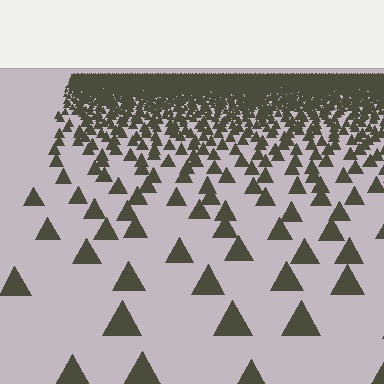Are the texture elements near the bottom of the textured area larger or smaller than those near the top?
Larger. Near the bottom, elements are closer to the viewer and appear at a bigger on-screen size.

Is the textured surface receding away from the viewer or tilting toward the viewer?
The surface is receding away from the viewer. Texture elements get smaller and denser toward the top.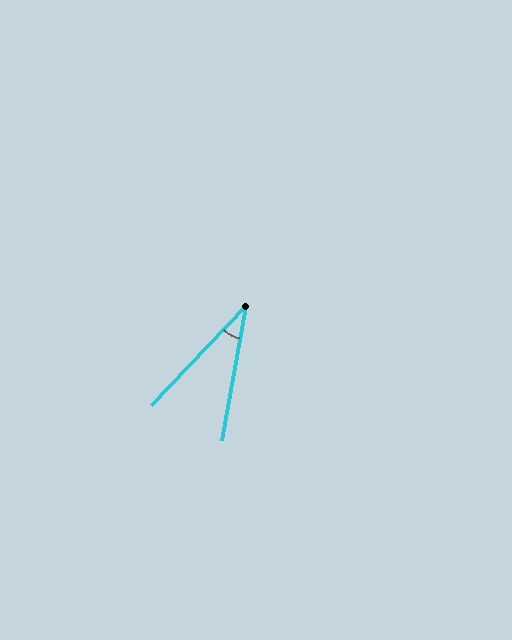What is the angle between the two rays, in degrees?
Approximately 33 degrees.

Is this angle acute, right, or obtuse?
It is acute.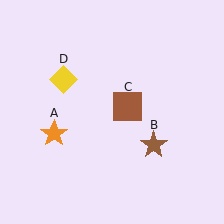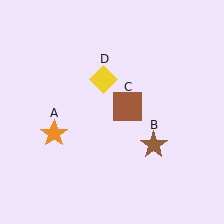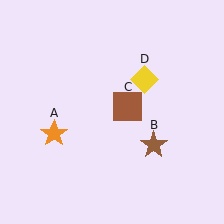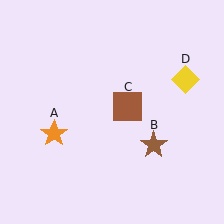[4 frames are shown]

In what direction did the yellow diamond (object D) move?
The yellow diamond (object D) moved right.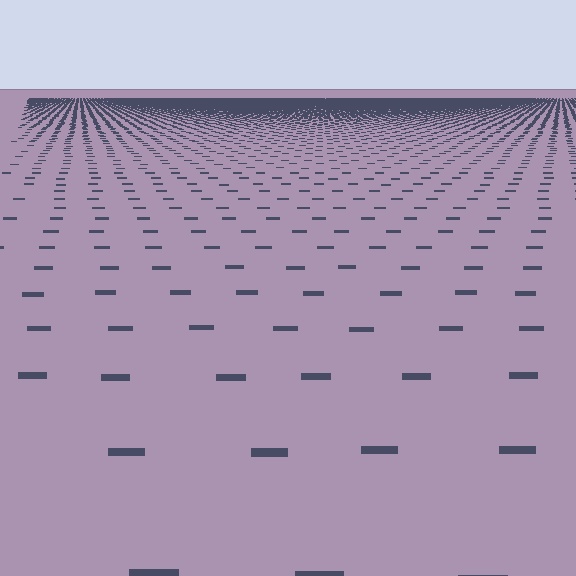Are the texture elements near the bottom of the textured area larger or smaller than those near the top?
Larger. Near the bottom, elements are closer to the viewer and appear at a bigger on-screen size.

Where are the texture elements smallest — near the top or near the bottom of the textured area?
Near the top.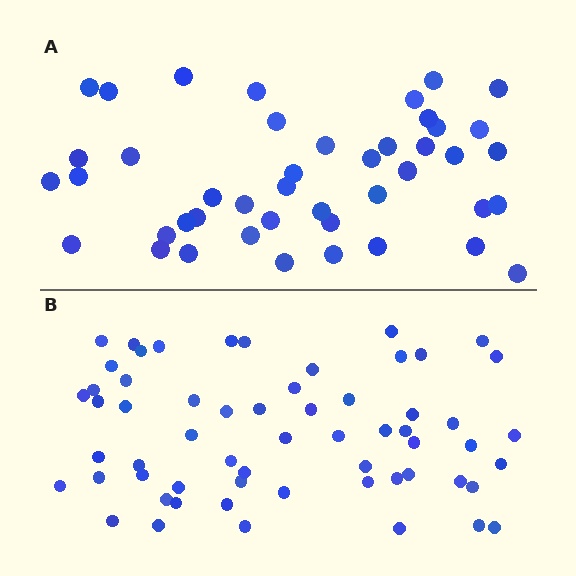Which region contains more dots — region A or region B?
Region B (the bottom region) has more dots.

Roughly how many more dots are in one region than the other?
Region B has approximately 15 more dots than region A.